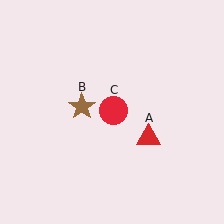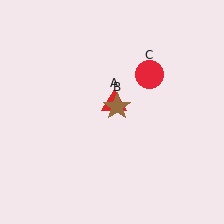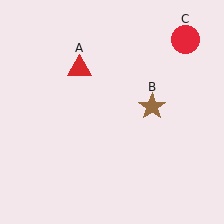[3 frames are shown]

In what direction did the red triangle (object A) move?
The red triangle (object A) moved up and to the left.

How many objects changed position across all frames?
3 objects changed position: red triangle (object A), brown star (object B), red circle (object C).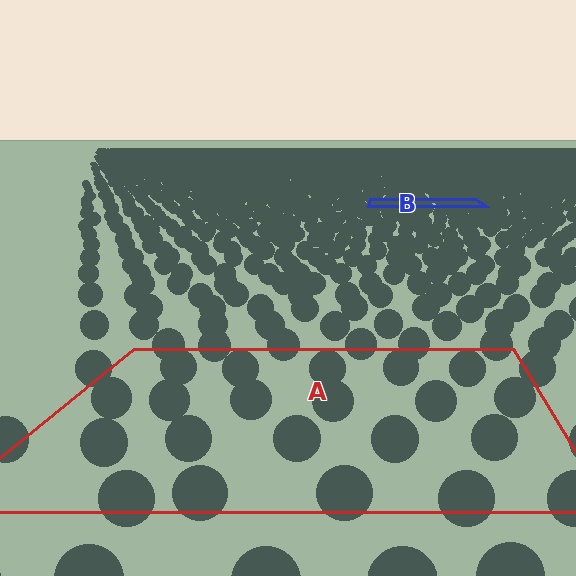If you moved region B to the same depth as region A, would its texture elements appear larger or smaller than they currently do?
They would appear larger. At a closer depth, the same texture elements are projected at a bigger on-screen size.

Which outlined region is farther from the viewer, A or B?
Region B is farther from the viewer — the texture elements inside it appear smaller and more densely packed.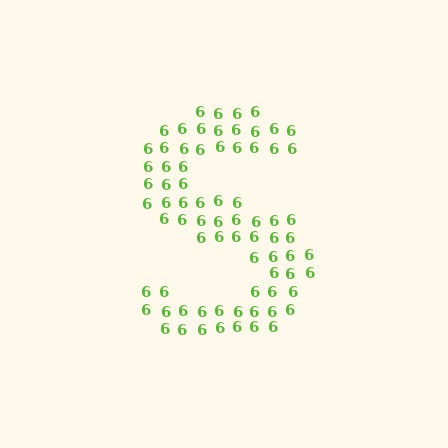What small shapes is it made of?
It is made of small digit 6's.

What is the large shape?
The large shape is the letter S.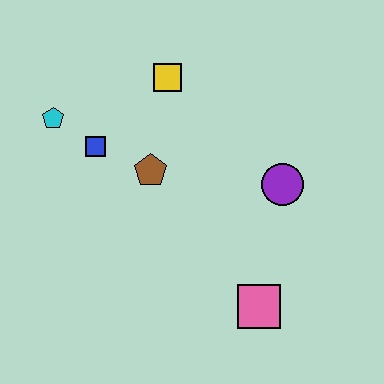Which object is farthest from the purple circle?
The cyan pentagon is farthest from the purple circle.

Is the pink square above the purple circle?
No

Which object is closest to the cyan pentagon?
The blue square is closest to the cyan pentagon.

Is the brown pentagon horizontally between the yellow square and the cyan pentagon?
Yes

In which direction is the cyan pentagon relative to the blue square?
The cyan pentagon is to the left of the blue square.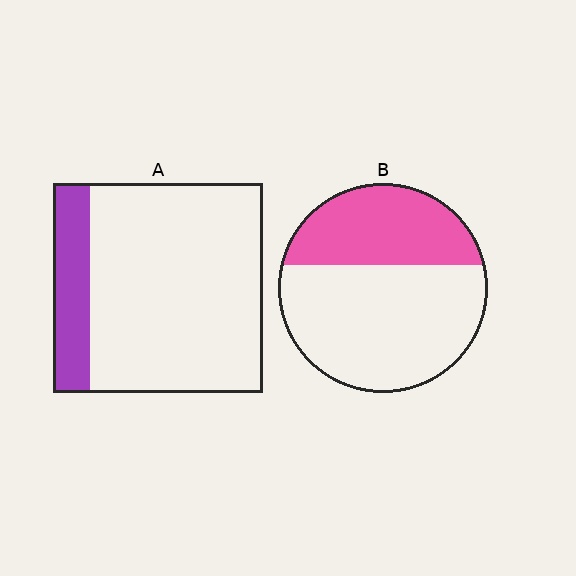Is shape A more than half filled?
No.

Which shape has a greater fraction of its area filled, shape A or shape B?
Shape B.